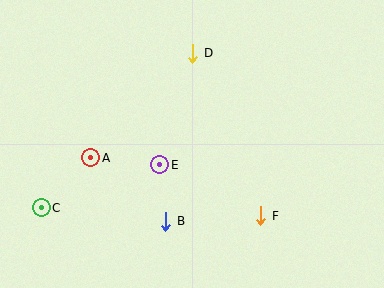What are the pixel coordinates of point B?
Point B is at (166, 221).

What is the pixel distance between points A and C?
The distance between A and C is 70 pixels.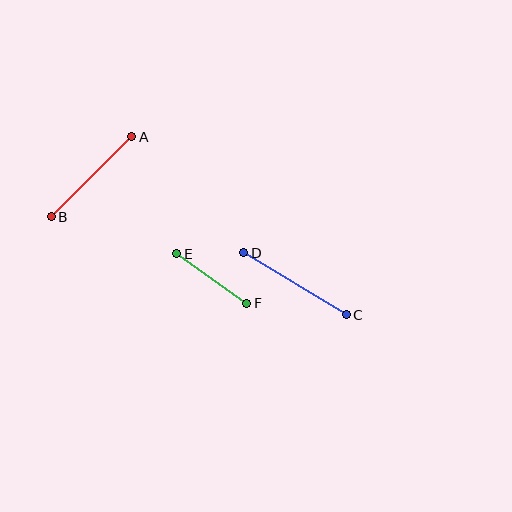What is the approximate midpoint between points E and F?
The midpoint is at approximately (212, 279) pixels.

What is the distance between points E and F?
The distance is approximately 86 pixels.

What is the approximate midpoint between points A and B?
The midpoint is at approximately (92, 177) pixels.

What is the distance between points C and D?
The distance is approximately 120 pixels.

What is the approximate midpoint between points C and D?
The midpoint is at approximately (295, 284) pixels.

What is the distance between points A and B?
The distance is approximately 114 pixels.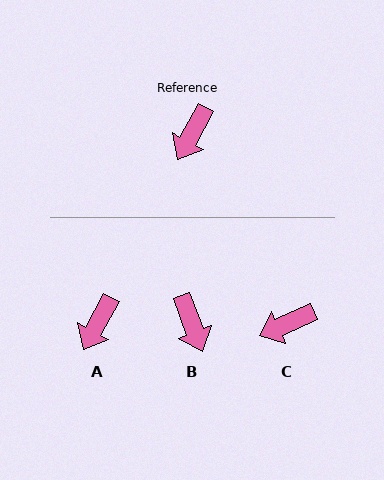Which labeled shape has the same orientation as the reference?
A.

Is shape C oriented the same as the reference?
No, it is off by about 37 degrees.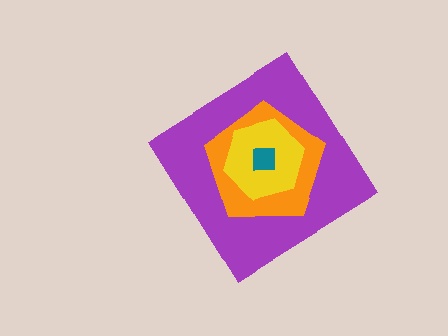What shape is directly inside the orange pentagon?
The yellow hexagon.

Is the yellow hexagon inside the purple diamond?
Yes.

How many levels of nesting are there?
4.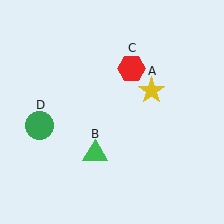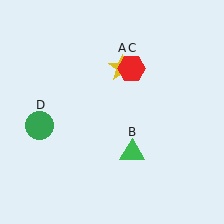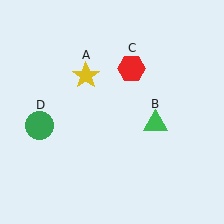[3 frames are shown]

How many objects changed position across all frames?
2 objects changed position: yellow star (object A), green triangle (object B).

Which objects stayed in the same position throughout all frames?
Red hexagon (object C) and green circle (object D) remained stationary.